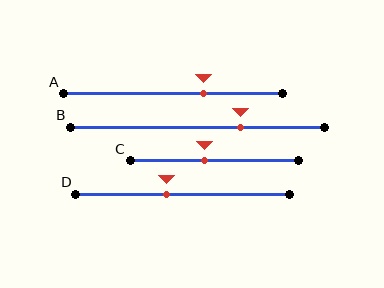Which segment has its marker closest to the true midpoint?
Segment C has its marker closest to the true midpoint.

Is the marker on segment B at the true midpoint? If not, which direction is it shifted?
No, the marker on segment B is shifted to the right by about 17% of the segment length.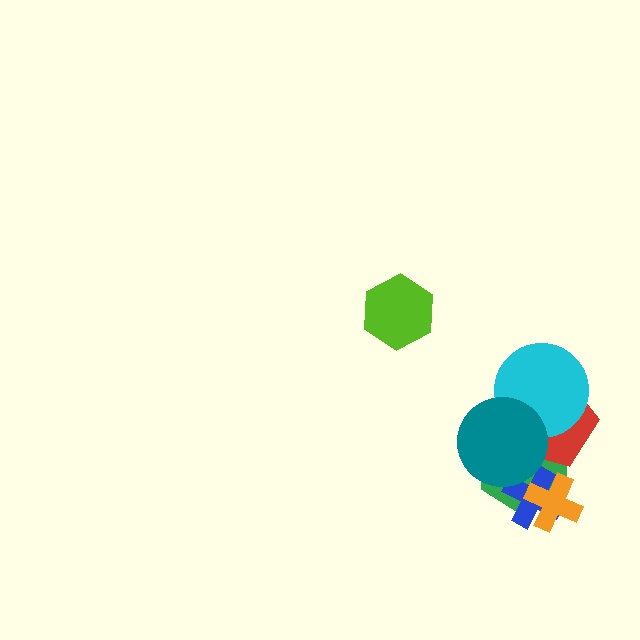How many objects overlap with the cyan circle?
3 objects overlap with the cyan circle.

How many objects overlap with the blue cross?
3 objects overlap with the blue cross.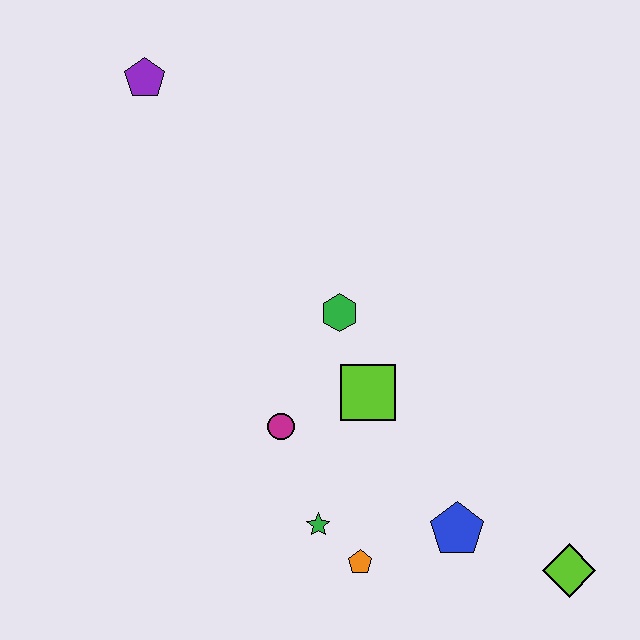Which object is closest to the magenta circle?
The lime square is closest to the magenta circle.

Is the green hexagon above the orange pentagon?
Yes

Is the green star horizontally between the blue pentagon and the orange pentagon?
No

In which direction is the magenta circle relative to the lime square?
The magenta circle is to the left of the lime square.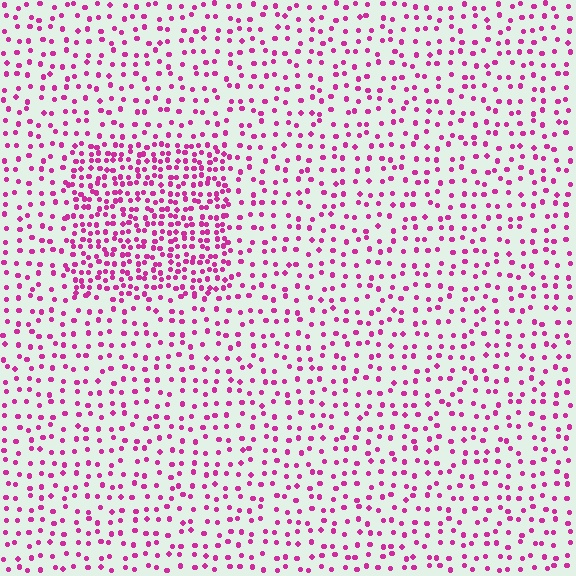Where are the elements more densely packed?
The elements are more densely packed inside the rectangle boundary.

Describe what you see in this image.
The image contains small magenta elements arranged at two different densities. A rectangle-shaped region is visible where the elements are more densely packed than the surrounding area.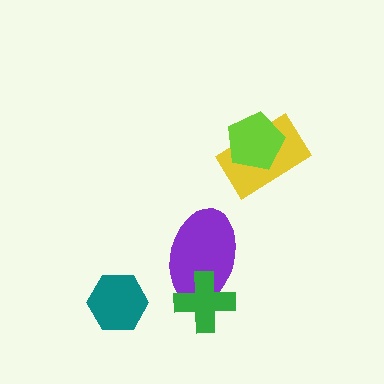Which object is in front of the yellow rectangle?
The lime pentagon is in front of the yellow rectangle.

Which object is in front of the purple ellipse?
The green cross is in front of the purple ellipse.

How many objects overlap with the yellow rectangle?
1 object overlaps with the yellow rectangle.